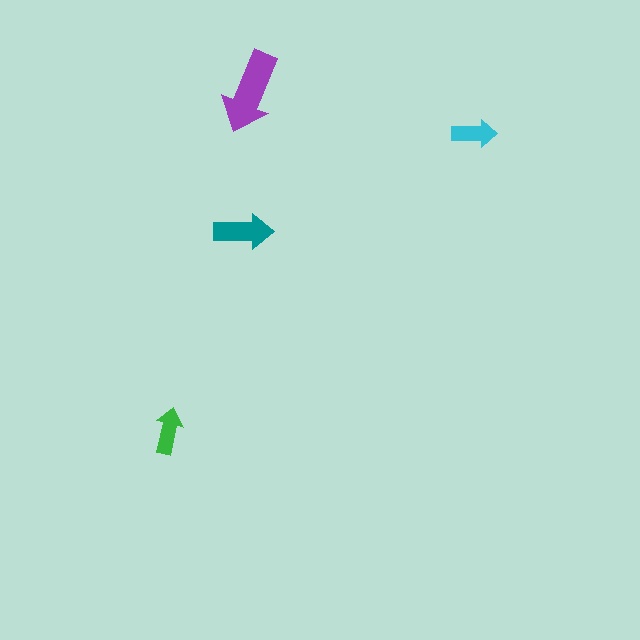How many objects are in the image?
There are 4 objects in the image.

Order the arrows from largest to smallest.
the purple one, the teal one, the green one, the cyan one.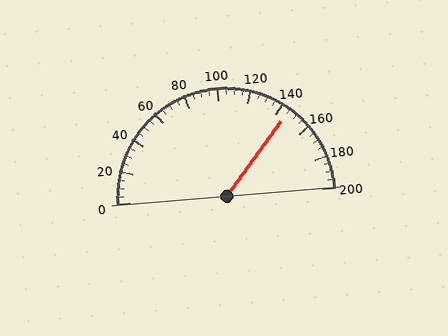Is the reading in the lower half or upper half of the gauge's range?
The reading is in the upper half of the range (0 to 200).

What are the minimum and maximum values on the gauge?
The gauge ranges from 0 to 200.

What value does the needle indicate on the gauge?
The needle indicates approximately 145.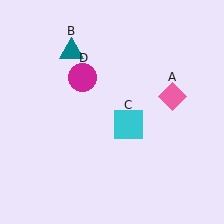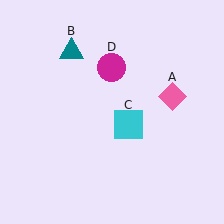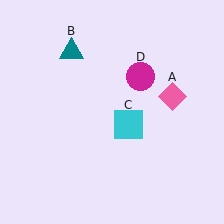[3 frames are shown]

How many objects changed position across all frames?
1 object changed position: magenta circle (object D).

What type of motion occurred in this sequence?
The magenta circle (object D) rotated clockwise around the center of the scene.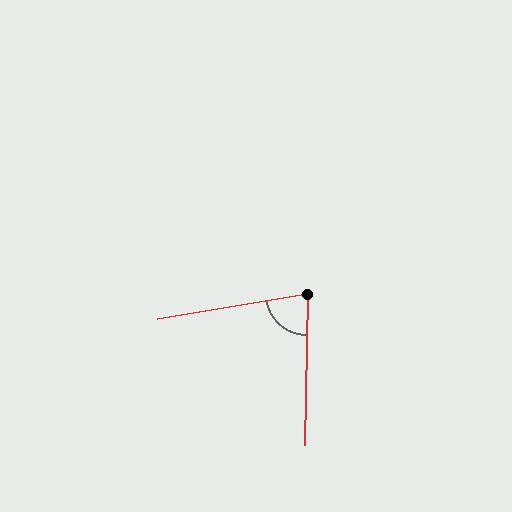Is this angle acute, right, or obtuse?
It is acute.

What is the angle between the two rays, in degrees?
Approximately 79 degrees.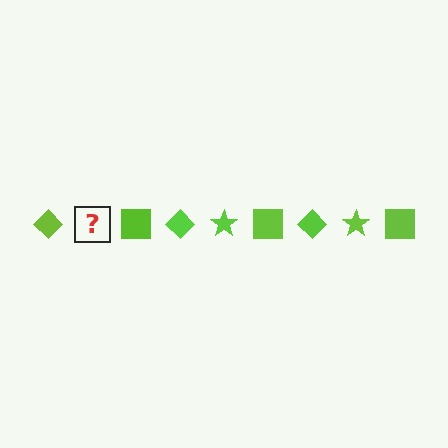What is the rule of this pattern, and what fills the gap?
The rule is that the pattern cycles through diamond, star, square shapes in lime. The gap should be filled with a lime star.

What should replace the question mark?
The question mark should be replaced with a lime star.